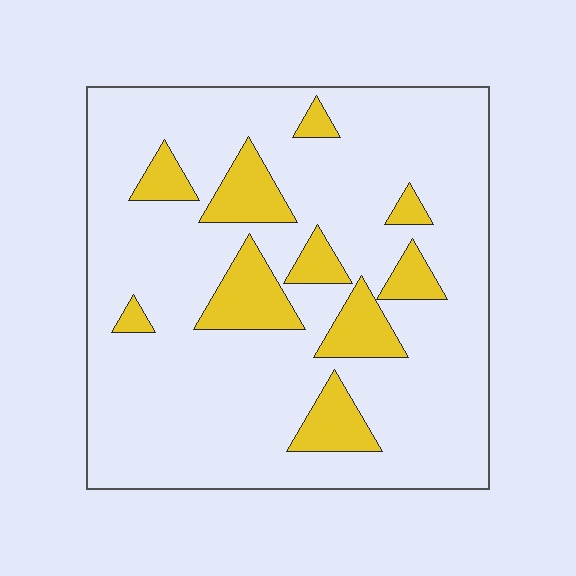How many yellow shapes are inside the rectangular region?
10.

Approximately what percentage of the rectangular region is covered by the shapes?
Approximately 15%.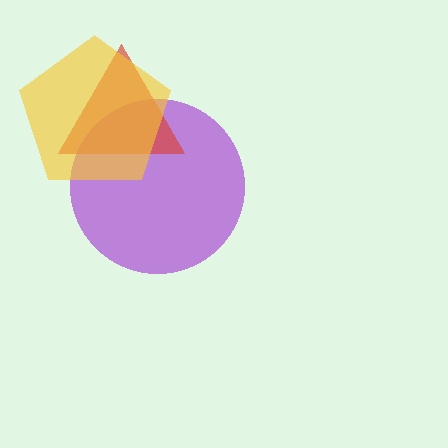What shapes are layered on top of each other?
The layered shapes are: a purple circle, a red triangle, a yellow pentagon.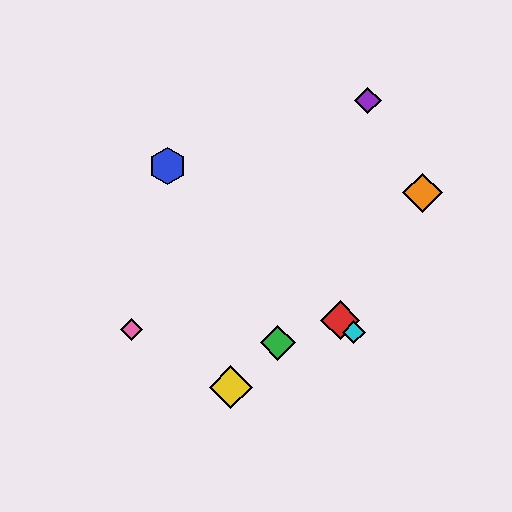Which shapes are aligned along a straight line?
The red diamond, the blue hexagon, the cyan diamond are aligned along a straight line.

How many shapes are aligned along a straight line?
3 shapes (the red diamond, the blue hexagon, the cyan diamond) are aligned along a straight line.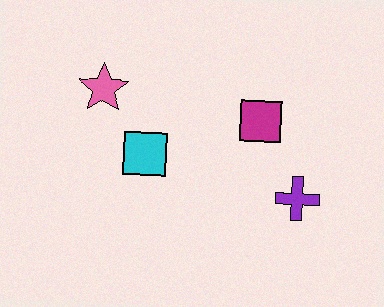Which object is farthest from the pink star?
The purple cross is farthest from the pink star.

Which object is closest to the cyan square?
The pink star is closest to the cyan square.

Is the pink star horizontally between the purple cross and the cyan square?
No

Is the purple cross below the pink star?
Yes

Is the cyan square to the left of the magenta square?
Yes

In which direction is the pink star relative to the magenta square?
The pink star is to the left of the magenta square.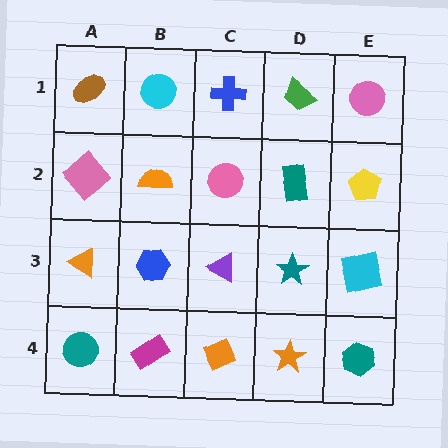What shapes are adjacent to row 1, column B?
An orange semicircle (row 2, column B), a brown ellipse (row 1, column A), a blue cross (row 1, column C).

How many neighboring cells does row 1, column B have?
3.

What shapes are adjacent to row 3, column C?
A pink circle (row 2, column C), an orange diamond (row 4, column C), a blue hexagon (row 3, column B), a teal star (row 3, column D).